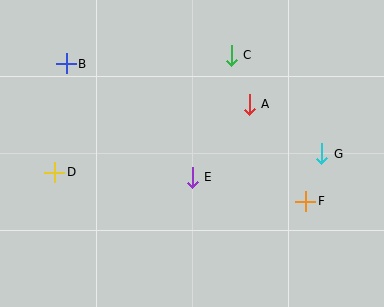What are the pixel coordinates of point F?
Point F is at (306, 201).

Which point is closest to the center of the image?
Point E at (192, 177) is closest to the center.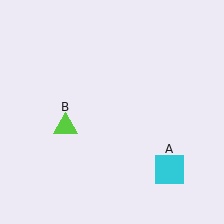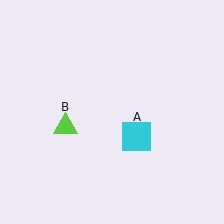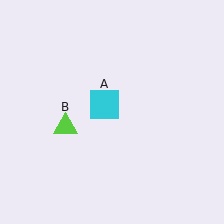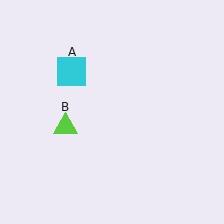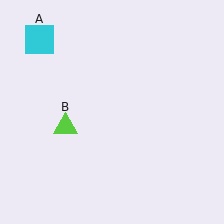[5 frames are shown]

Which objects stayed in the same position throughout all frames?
Lime triangle (object B) remained stationary.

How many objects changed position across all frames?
1 object changed position: cyan square (object A).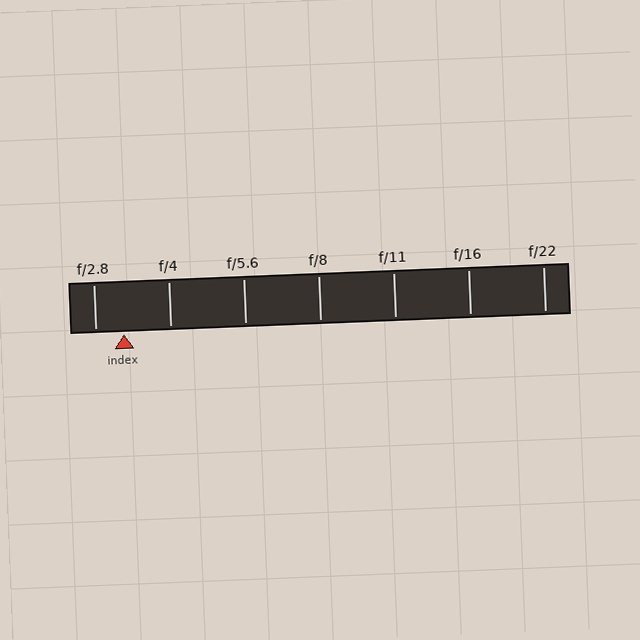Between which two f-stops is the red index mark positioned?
The index mark is between f/2.8 and f/4.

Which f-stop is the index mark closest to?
The index mark is closest to f/2.8.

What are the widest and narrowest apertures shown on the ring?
The widest aperture shown is f/2.8 and the narrowest is f/22.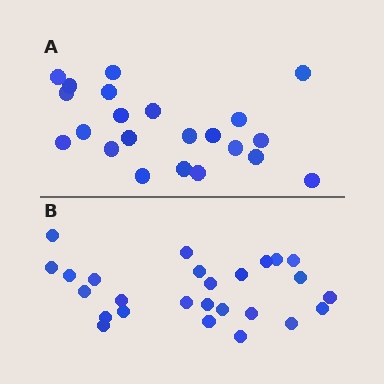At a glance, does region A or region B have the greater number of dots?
Region B (the bottom region) has more dots.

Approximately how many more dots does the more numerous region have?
Region B has about 4 more dots than region A.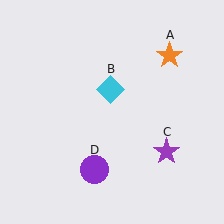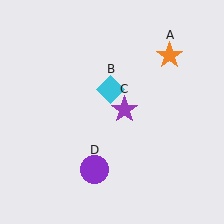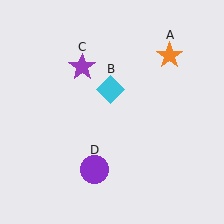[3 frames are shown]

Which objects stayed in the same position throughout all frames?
Orange star (object A) and cyan diamond (object B) and purple circle (object D) remained stationary.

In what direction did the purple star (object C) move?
The purple star (object C) moved up and to the left.